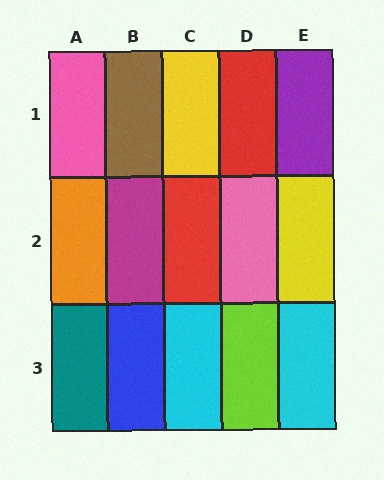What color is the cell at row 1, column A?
Pink.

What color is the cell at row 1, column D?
Red.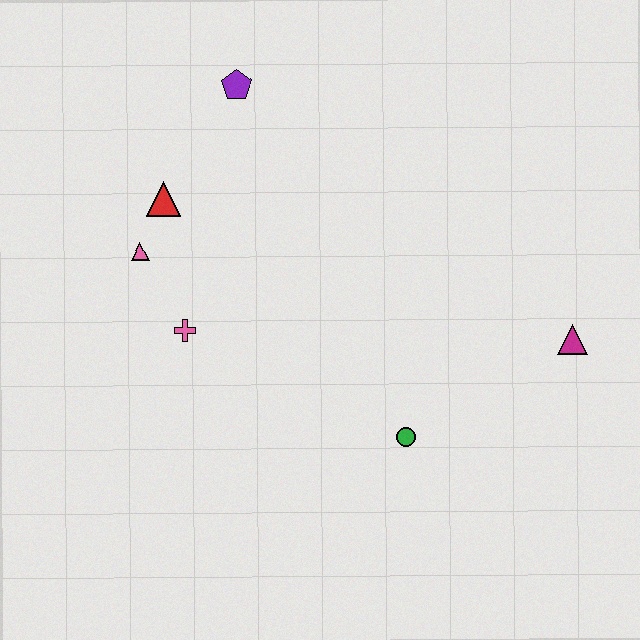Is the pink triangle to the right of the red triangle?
No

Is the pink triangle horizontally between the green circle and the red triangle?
No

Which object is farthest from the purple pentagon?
The magenta triangle is farthest from the purple pentagon.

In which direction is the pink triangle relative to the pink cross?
The pink triangle is above the pink cross.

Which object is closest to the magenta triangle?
The green circle is closest to the magenta triangle.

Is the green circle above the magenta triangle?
No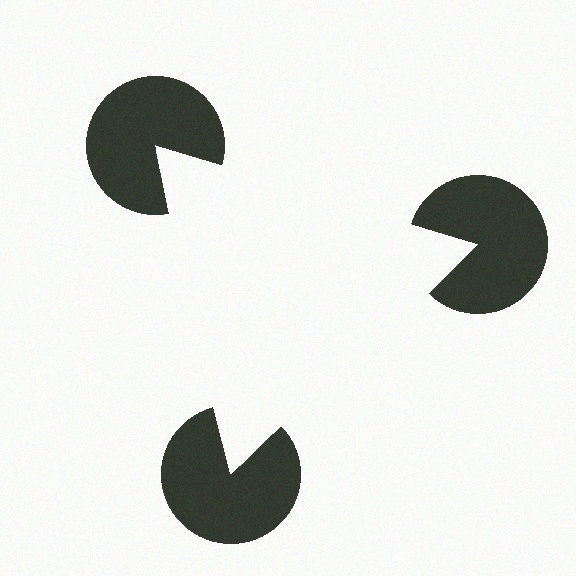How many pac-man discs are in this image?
There are 3 — one at each vertex of the illusory triangle.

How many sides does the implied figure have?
3 sides.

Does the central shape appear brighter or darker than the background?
It typically appears slightly brighter than the background, even though no actual brightness change is drawn.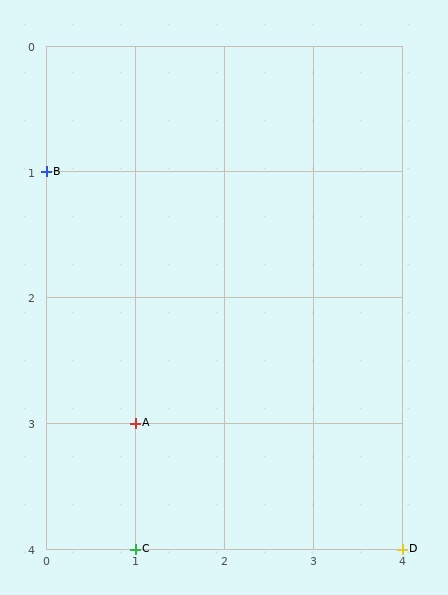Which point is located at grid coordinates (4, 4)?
Point D is at (4, 4).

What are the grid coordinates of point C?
Point C is at grid coordinates (1, 4).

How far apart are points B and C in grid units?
Points B and C are 1 column and 3 rows apart (about 3.2 grid units diagonally).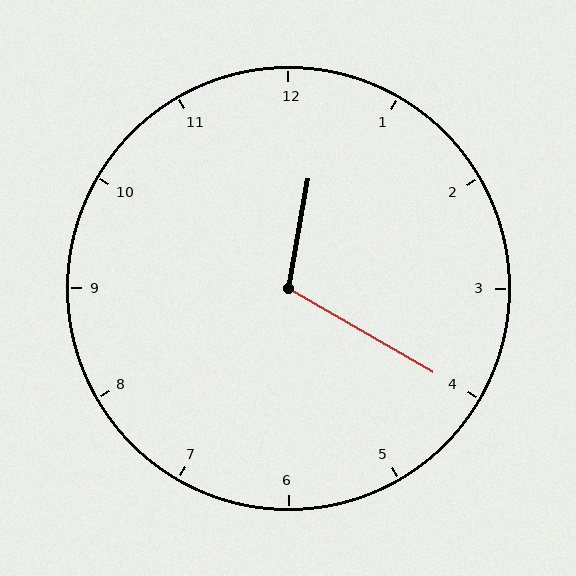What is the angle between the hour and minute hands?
Approximately 110 degrees.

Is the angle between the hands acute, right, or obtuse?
It is obtuse.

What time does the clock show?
12:20.